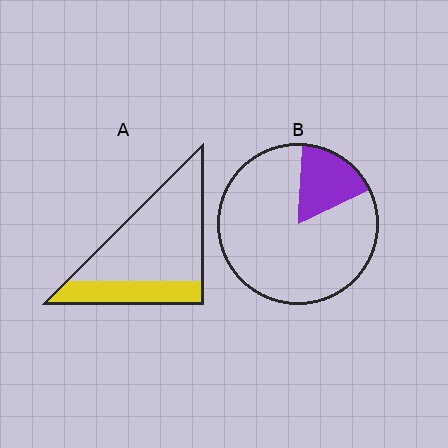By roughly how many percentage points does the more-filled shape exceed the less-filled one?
By roughly 10 percentage points (A over B).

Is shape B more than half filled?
No.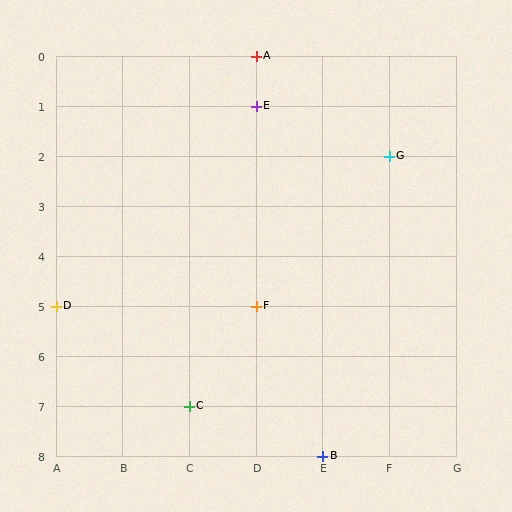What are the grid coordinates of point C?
Point C is at grid coordinates (C, 7).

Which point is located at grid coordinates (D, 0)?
Point A is at (D, 0).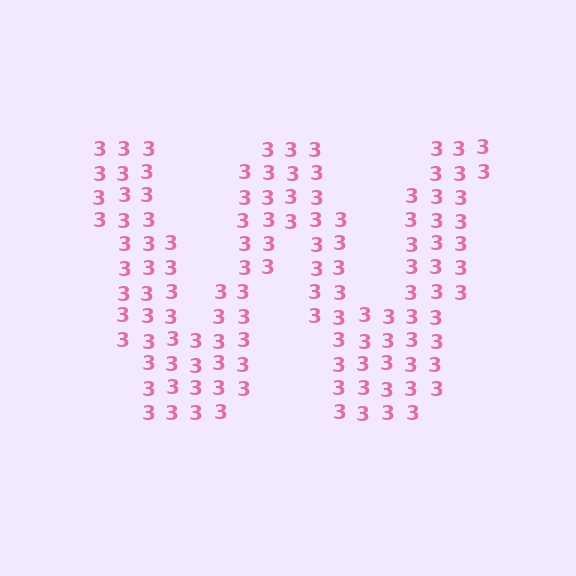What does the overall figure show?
The overall figure shows the letter W.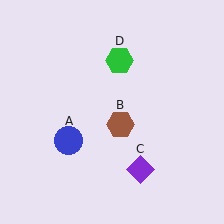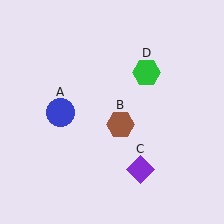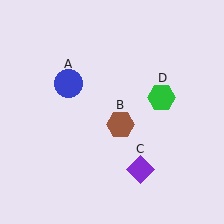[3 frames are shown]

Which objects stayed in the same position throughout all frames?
Brown hexagon (object B) and purple diamond (object C) remained stationary.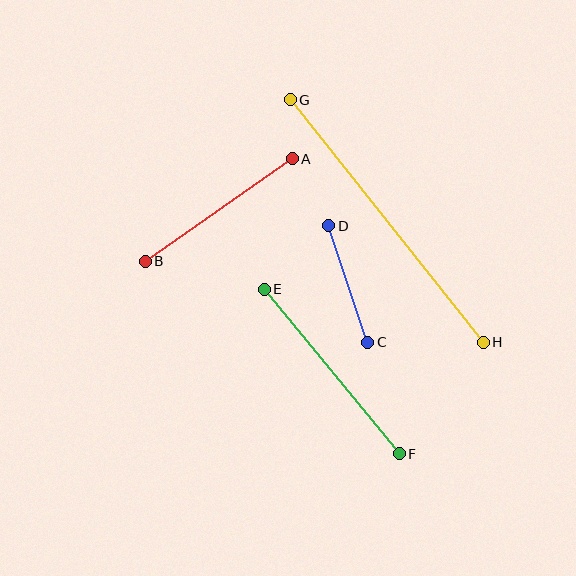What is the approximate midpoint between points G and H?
The midpoint is at approximately (387, 221) pixels.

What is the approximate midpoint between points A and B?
The midpoint is at approximately (219, 210) pixels.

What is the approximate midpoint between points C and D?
The midpoint is at approximately (348, 284) pixels.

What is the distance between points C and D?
The distance is approximately 123 pixels.